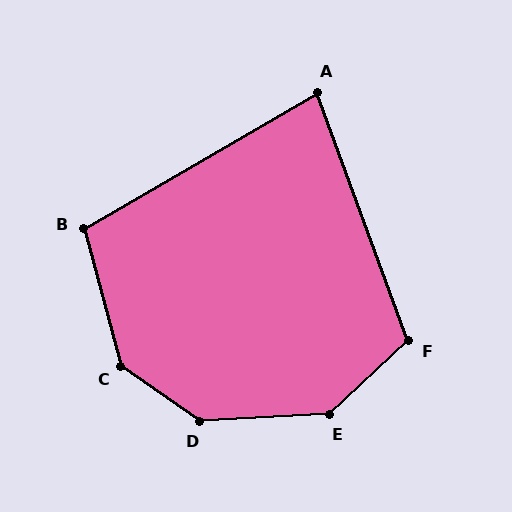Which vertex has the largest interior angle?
D, at approximately 142 degrees.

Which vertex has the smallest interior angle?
A, at approximately 80 degrees.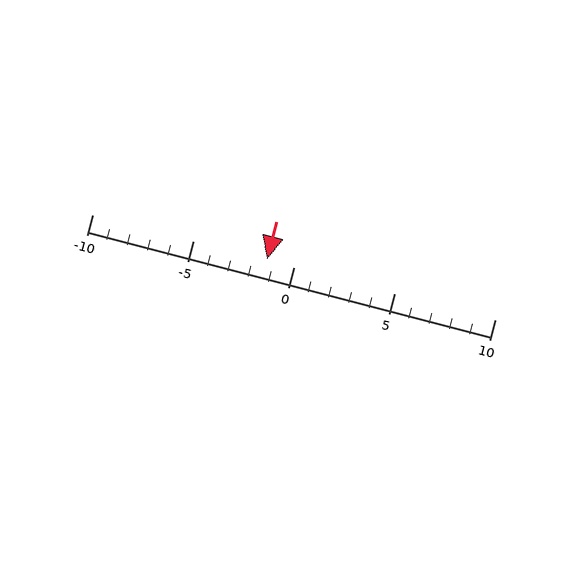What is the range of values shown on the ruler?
The ruler shows values from -10 to 10.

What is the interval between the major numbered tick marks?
The major tick marks are spaced 5 units apart.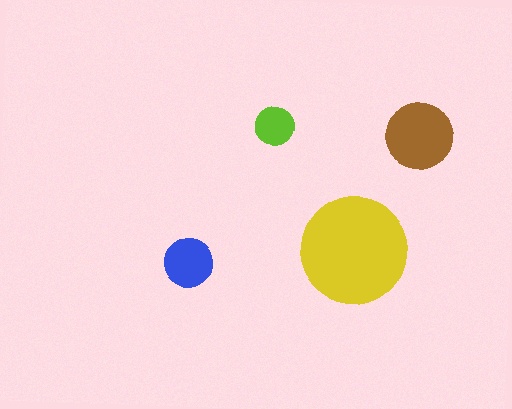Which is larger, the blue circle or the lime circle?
The blue one.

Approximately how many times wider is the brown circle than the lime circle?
About 1.5 times wider.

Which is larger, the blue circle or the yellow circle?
The yellow one.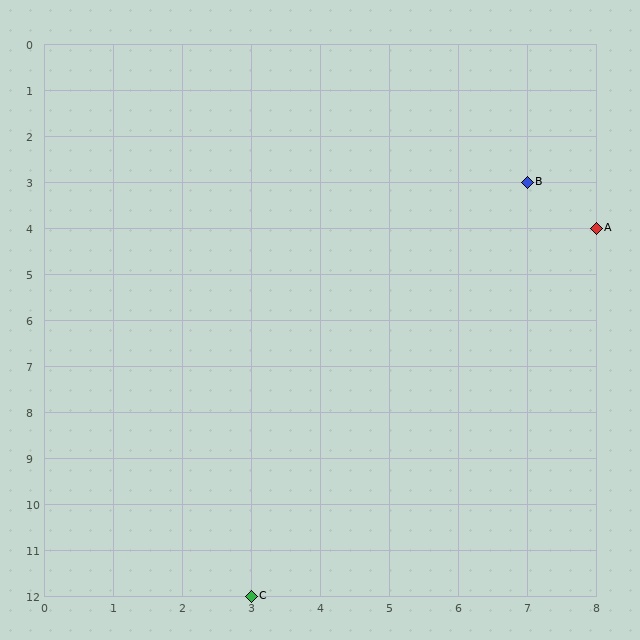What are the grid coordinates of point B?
Point B is at grid coordinates (7, 3).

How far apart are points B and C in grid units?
Points B and C are 4 columns and 9 rows apart (about 9.8 grid units diagonally).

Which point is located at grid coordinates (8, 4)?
Point A is at (8, 4).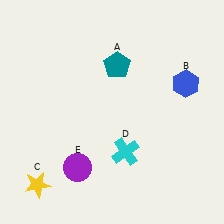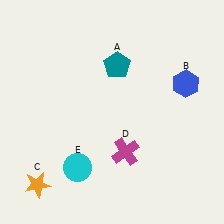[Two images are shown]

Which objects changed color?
C changed from yellow to orange. D changed from cyan to magenta. E changed from purple to cyan.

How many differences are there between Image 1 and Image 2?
There are 3 differences between the two images.